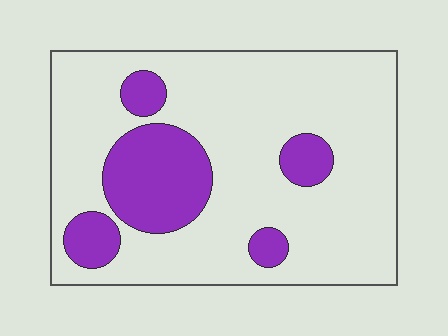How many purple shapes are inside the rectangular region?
5.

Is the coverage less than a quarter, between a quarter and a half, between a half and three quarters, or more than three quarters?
Less than a quarter.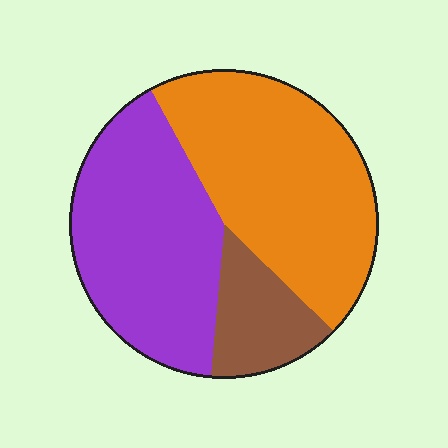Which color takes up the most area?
Orange, at roughly 45%.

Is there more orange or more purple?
Orange.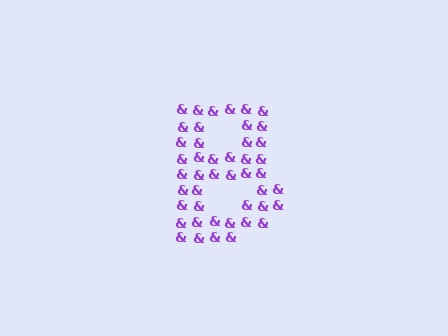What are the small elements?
The small elements are ampersands.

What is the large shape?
The large shape is the letter B.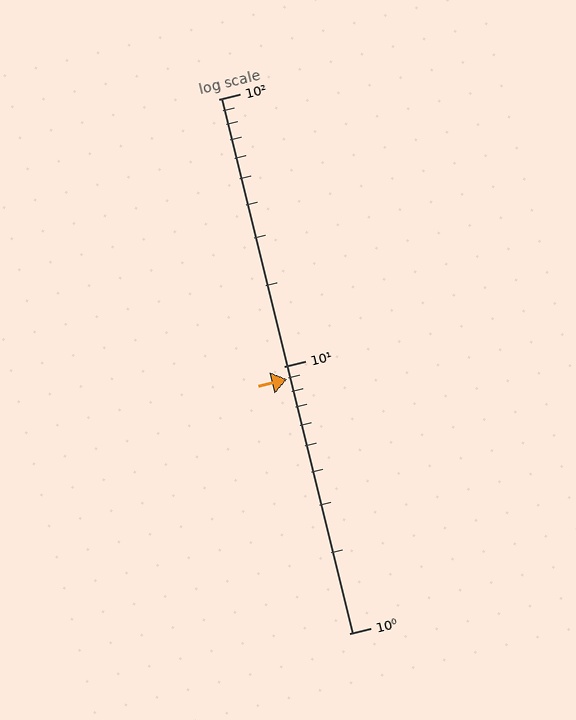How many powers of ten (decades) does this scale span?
The scale spans 2 decades, from 1 to 100.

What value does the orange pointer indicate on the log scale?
The pointer indicates approximately 8.9.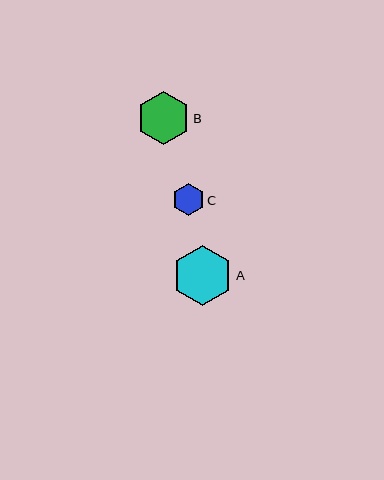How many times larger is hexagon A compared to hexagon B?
Hexagon A is approximately 1.1 times the size of hexagon B.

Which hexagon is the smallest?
Hexagon C is the smallest with a size of approximately 32 pixels.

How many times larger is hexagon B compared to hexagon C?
Hexagon B is approximately 1.6 times the size of hexagon C.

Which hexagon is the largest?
Hexagon A is the largest with a size of approximately 60 pixels.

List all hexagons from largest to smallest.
From largest to smallest: A, B, C.